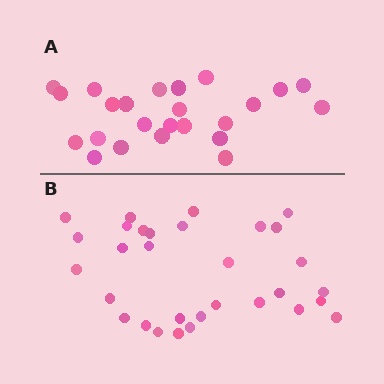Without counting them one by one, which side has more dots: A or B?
Region B (the bottom region) has more dots.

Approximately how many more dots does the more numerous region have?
Region B has roughly 8 or so more dots than region A.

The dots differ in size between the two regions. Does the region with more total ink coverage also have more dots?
No. Region A has more total ink coverage because its dots are larger, but region B actually contains more individual dots. Total area can be misleading — the number of items is what matters here.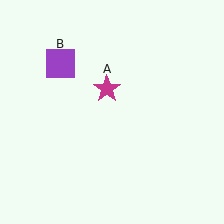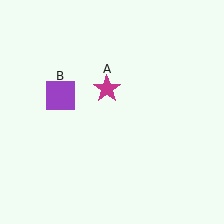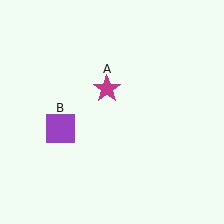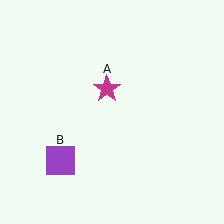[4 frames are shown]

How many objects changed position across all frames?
1 object changed position: purple square (object B).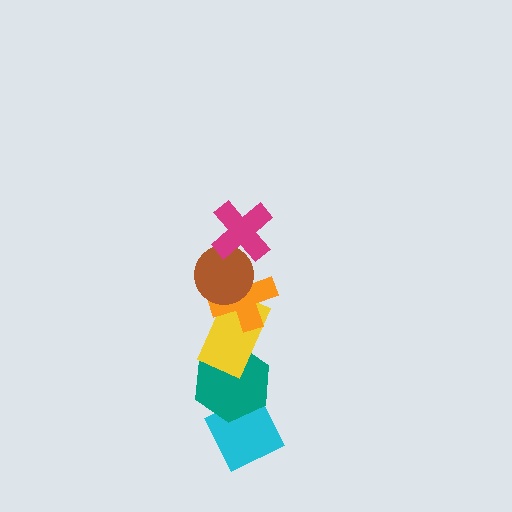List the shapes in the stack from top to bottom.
From top to bottom: the magenta cross, the brown circle, the orange cross, the yellow rectangle, the teal hexagon, the cyan diamond.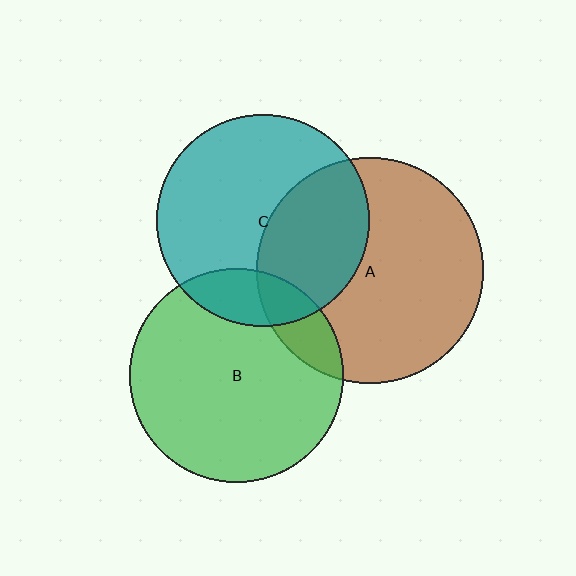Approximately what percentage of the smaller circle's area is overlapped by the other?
Approximately 35%.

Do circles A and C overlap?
Yes.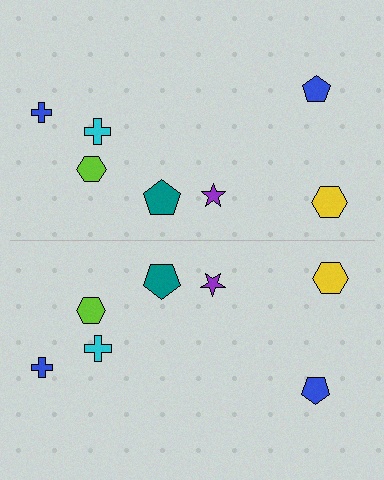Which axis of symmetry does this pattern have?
The pattern has a horizontal axis of symmetry running through the center of the image.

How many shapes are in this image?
There are 14 shapes in this image.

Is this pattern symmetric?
Yes, this pattern has bilateral (reflection) symmetry.